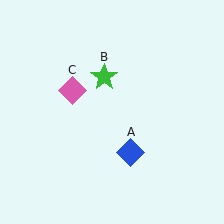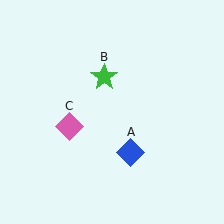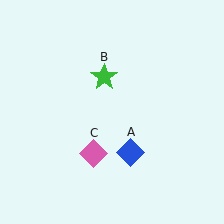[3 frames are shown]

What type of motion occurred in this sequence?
The pink diamond (object C) rotated counterclockwise around the center of the scene.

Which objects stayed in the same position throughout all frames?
Blue diamond (object A) and green star (object B) remained stationary.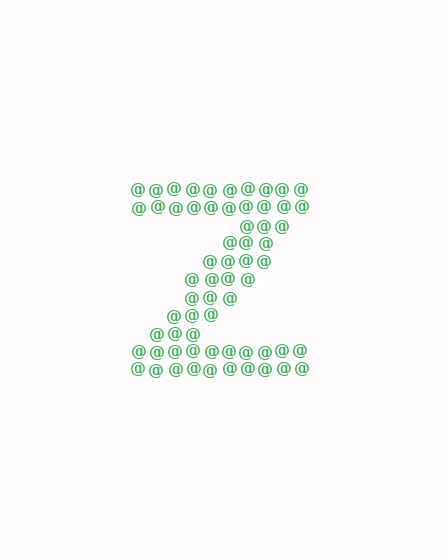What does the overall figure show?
The overall figure shows the letter Z.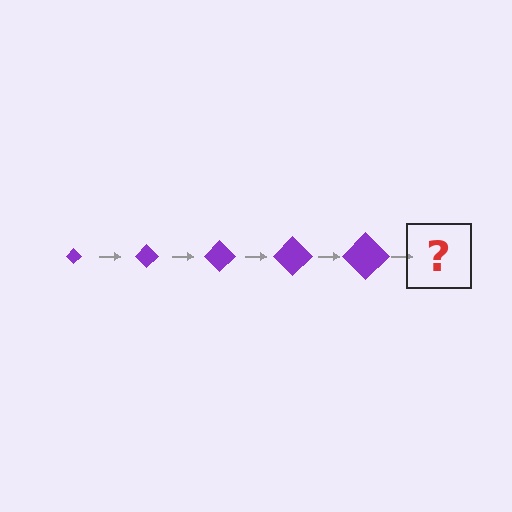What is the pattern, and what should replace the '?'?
The pattern is that the diamond gets progressively larger each step. The '?' should be a purple diamond, larger than the previous one.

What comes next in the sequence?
The next element should be a purple diamond, larger than the previous one.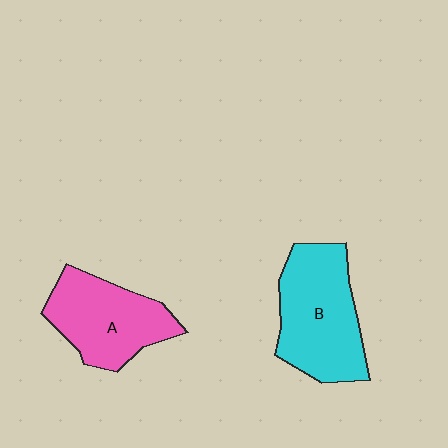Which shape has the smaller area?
Shape A (pink).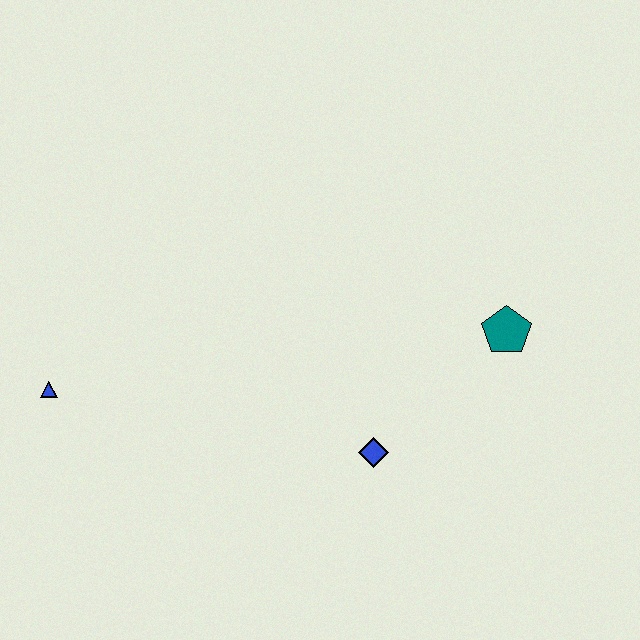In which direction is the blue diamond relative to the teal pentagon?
The blue diamond is to the left of the teal pentagon.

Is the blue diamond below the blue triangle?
Yes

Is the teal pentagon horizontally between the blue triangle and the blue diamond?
No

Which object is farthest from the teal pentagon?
The blue triangle is farthest from the teal pentagon.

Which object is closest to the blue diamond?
The teal pentagon is closest to the blue diamond.